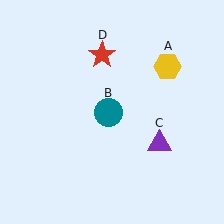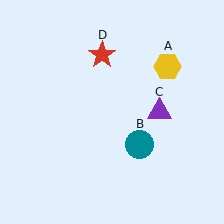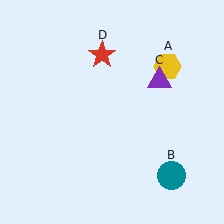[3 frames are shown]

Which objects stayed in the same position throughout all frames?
Yellow hexagon (object A) and red star (object D) remained stationary.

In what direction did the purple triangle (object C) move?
The purple triangle (object C) moved up.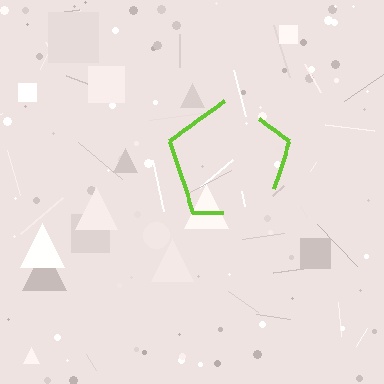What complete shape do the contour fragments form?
The contour fragments form a pentagon.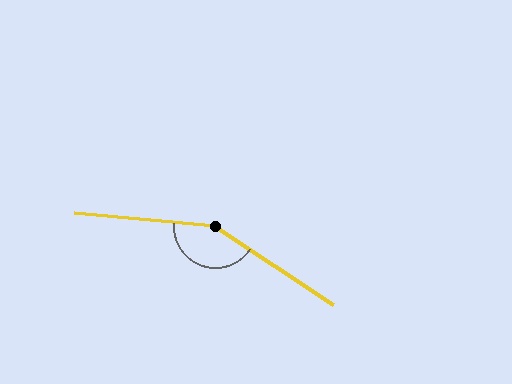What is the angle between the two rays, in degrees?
Approximately 152 degrees.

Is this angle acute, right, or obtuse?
It is obtuse.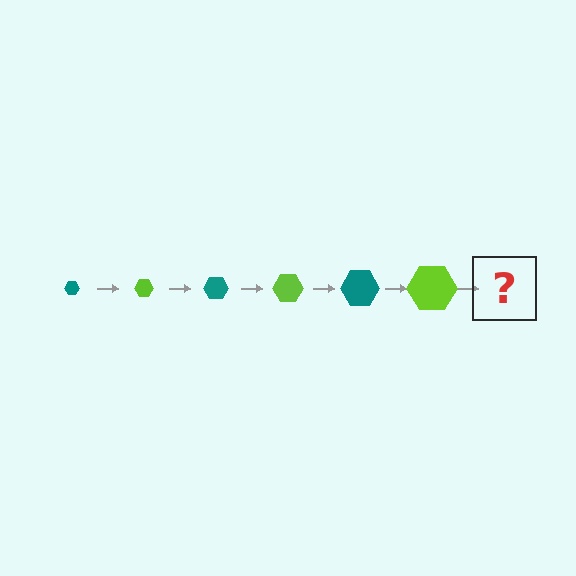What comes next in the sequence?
The next element should be a teal hexagon, larger than the previous one.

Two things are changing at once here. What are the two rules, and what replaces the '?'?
The two rules are that the hexagon grows larger each step and the color cycles through teal and lime. The '?' should be a teal hexagon, larger than the previous one.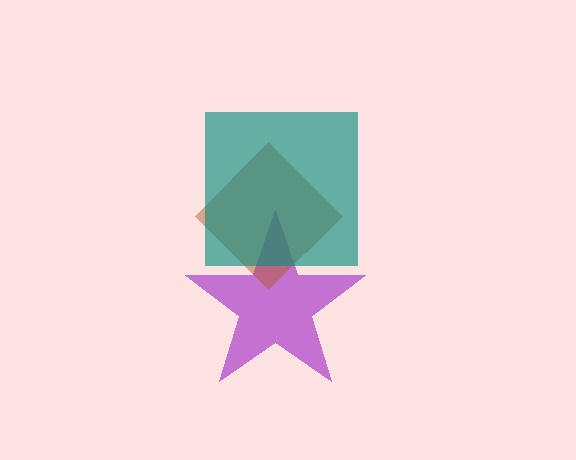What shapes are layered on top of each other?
The layered shapes are: a purple star, a brown diamond, a teal square.